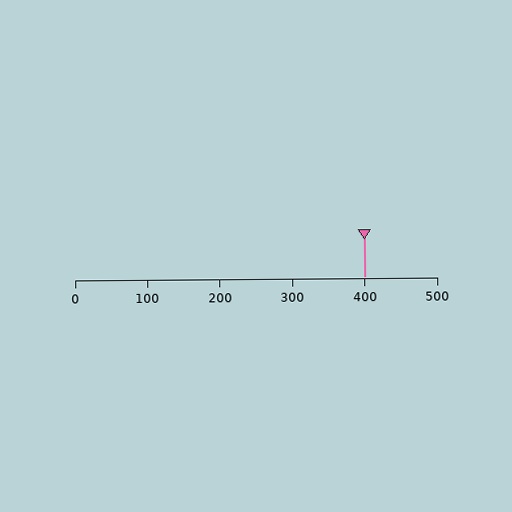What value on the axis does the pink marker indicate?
The marker indicates approximately 400.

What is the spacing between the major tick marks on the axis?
The major ticks are spaced 100 apart.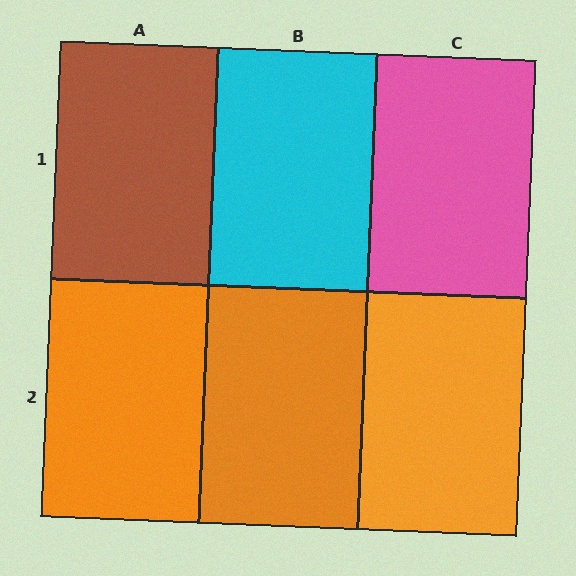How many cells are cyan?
1 cell is cyan.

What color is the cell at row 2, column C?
Orange.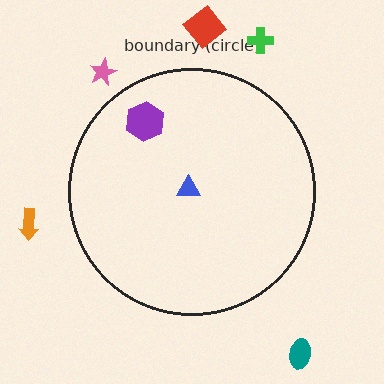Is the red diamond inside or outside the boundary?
Outside.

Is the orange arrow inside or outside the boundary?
Outside.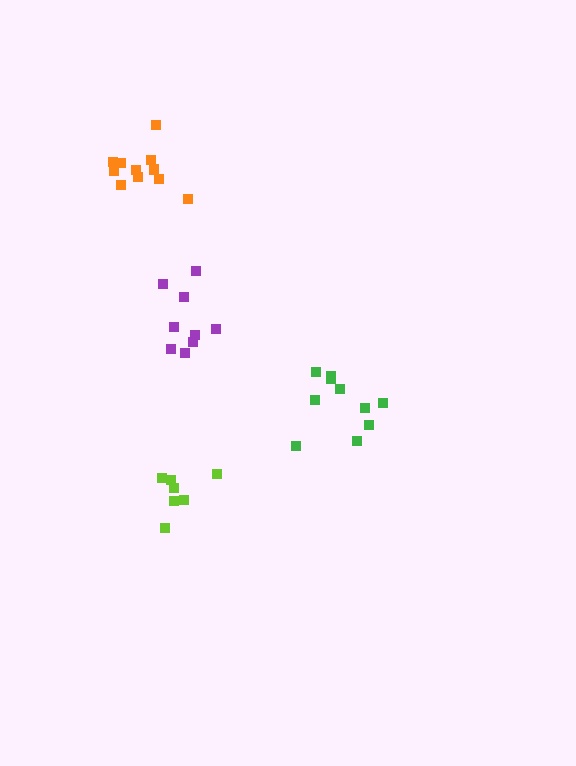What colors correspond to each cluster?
The clusters are colored: orange, lime, purple, green.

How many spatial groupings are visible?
There are 4 spatial groupings.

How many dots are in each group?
Group 1: 12 dots, Group 2: 7 dots, Group 3: 9 dots, Group 4: 10 dots (38 total).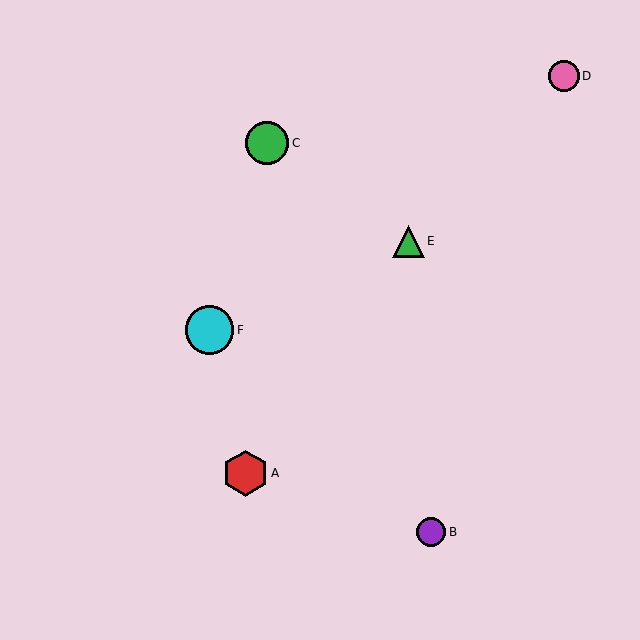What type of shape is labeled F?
Shape F is a cyan circle.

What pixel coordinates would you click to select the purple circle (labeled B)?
Click at (431, 532) to select the purple circle B.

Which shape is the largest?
The cyan circle (labeled F) is the largest.